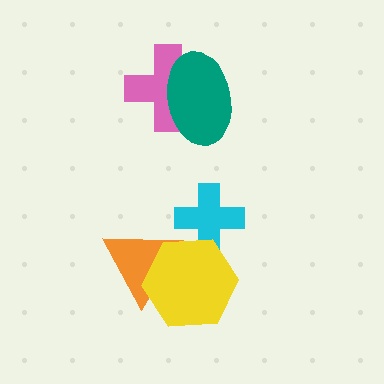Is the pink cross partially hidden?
Yes, it is partially covered by another shape.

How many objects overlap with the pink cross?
1 object overlaps with the pink cross.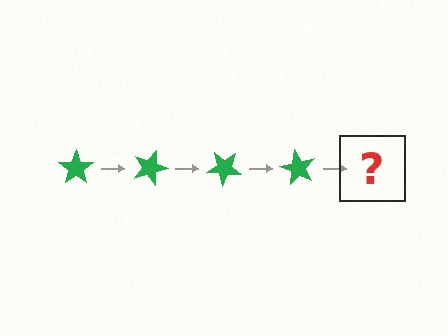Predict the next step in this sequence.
The next step is a green star rotated 80 degrees.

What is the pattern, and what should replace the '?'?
The pattern is that the star rotates 20 degrees each step. The '?' should be a green star rotated 80 degrees.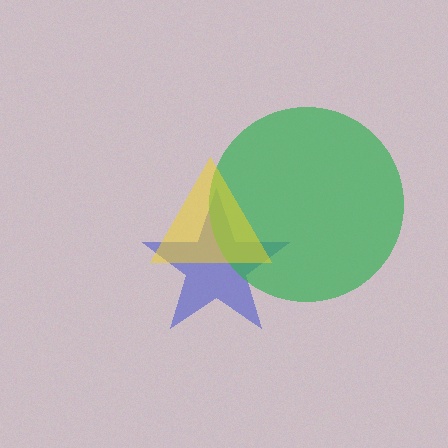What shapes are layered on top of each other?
The layered shapes are: a blue star, a green circle, a yellow triangle.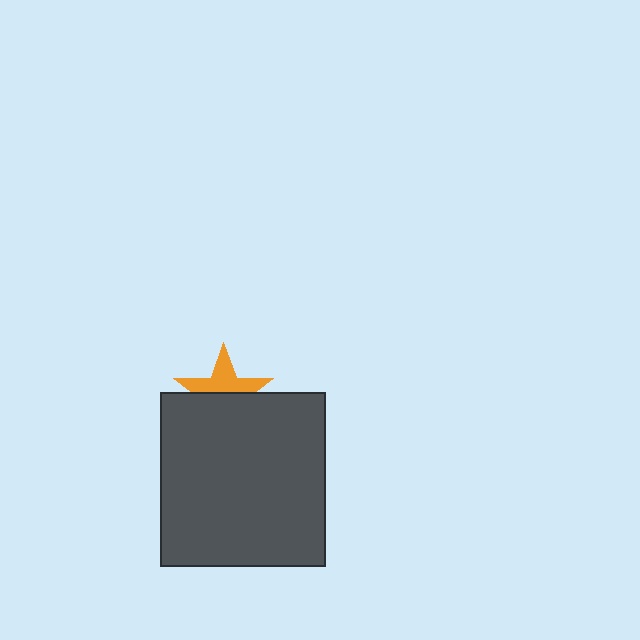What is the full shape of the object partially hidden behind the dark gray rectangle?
The partially hidden object is an orange star.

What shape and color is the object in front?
The object in front is a dark gray rectangle.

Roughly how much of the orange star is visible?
About half of it is visible (roughly 48%).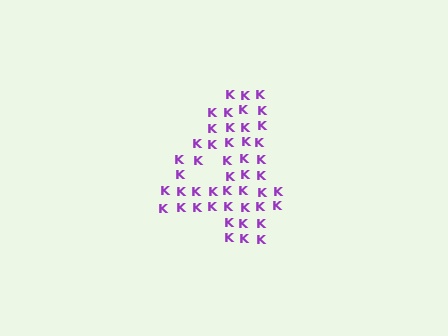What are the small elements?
The small elements are letter K's.